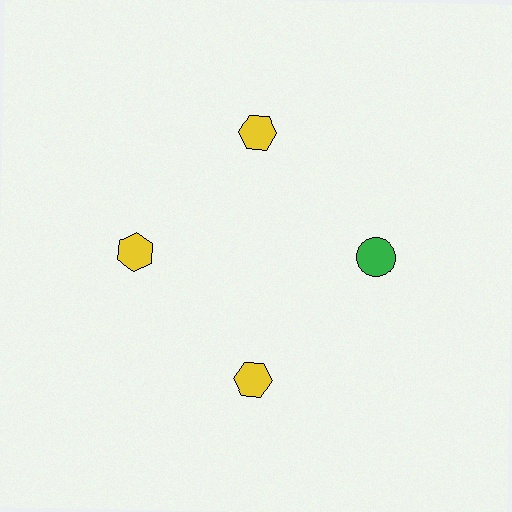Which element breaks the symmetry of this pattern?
The green circle at roughly the 3 o'clock position breaks the symmetry. All other shapes are yellow hexagons.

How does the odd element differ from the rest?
It differs in both color (green instead of yellow) and shape (circle instead of hexagon).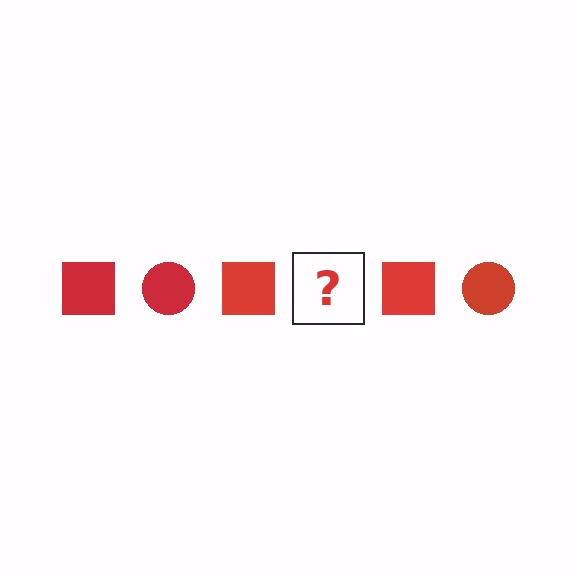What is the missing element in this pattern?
The missing element is a red circle.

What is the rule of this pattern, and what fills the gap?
The rule is that the pattern cycles through square, circle shapes in red. The gap should be filled with a red circle.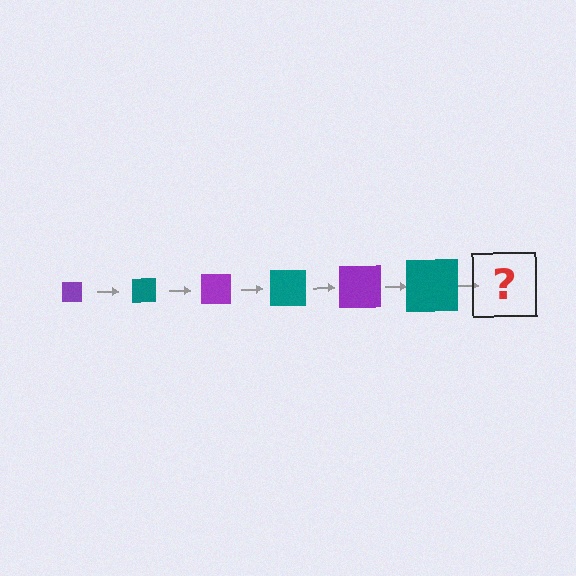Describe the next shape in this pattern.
It should be a purple square, larger than the previous one.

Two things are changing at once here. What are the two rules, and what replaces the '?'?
The two rules are that the square grows larger each step and the color cycles through purple and teal. The '?' should be a purple square, larger than the previous one.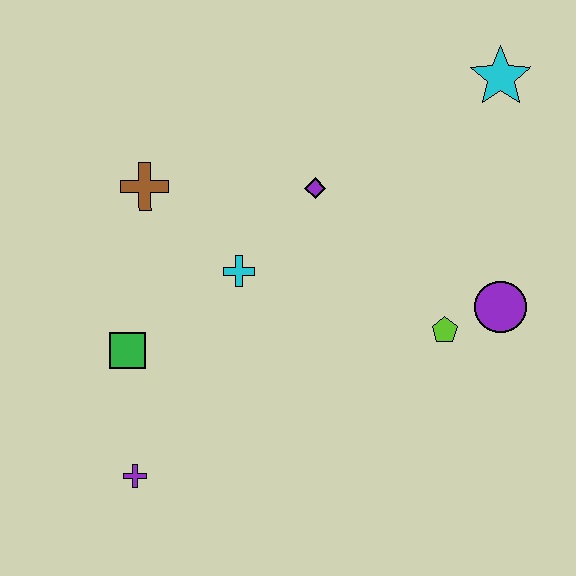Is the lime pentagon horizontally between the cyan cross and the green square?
No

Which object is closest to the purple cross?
The green square is closest to the purple cross.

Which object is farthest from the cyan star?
The purple cross is farthest from the cyan star.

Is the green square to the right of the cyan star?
No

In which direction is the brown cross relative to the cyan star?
The brown cross is to the left of the cyan star.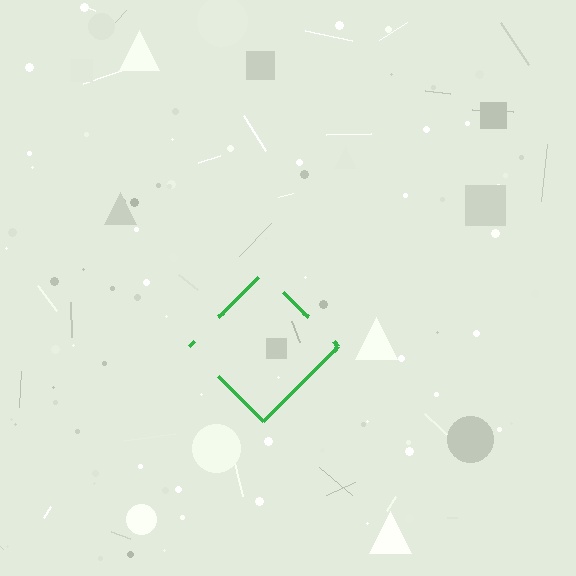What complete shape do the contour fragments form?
The contour fragments form a diamond.